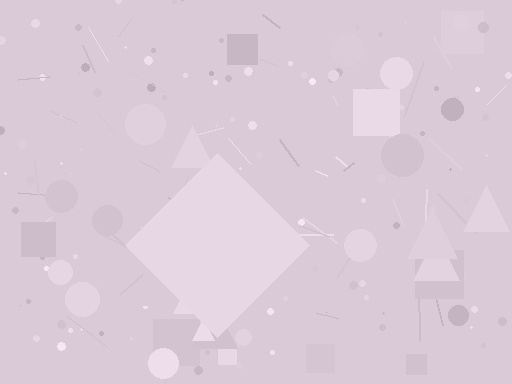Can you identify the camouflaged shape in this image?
The camouflaged shape is a diamond.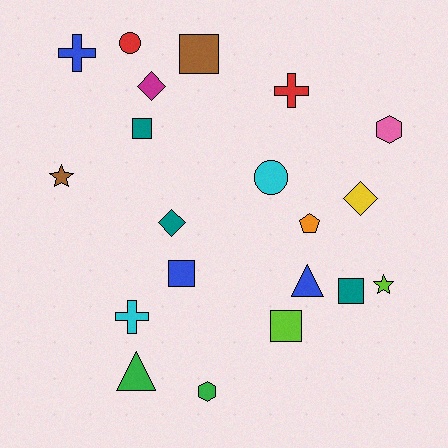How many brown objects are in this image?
There are 2 brown objects.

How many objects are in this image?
There are 20 objects.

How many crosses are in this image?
There are 3 crosses.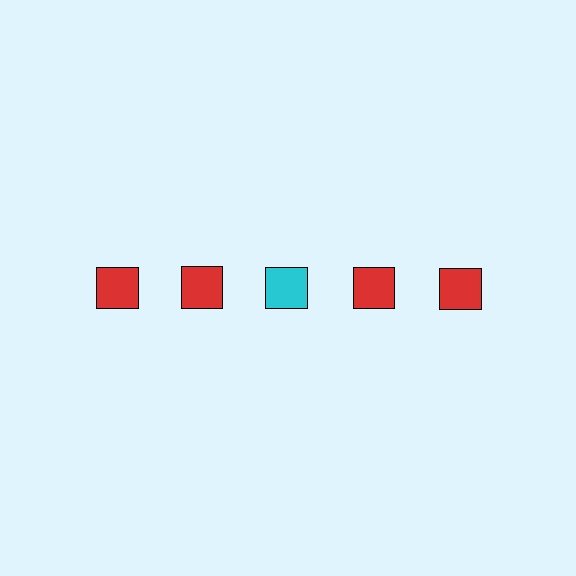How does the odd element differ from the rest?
It has a different color: cyan instead of red.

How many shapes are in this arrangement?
There are 5 shapes arranged in a grid pattern.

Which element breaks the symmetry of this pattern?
The cyan square in the top row, center column breaks the symmetry. All other shapes are red squares.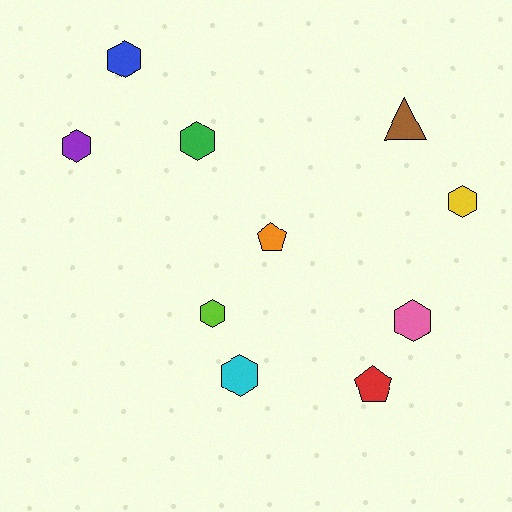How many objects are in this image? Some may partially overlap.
There are 10 objects.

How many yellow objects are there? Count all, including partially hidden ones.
There is 1 yellow object.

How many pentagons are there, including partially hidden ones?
There are 2 pentagons.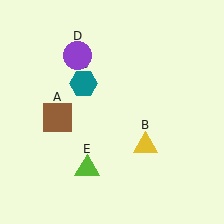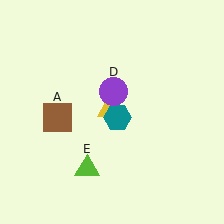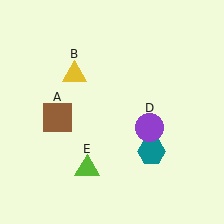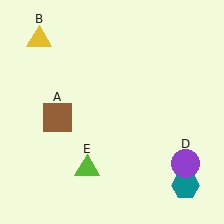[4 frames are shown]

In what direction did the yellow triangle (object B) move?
The yellow triangle (object B) moved up and to the left.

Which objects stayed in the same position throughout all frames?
Brown square (object A) and lime triangle (object E) remained stationary.